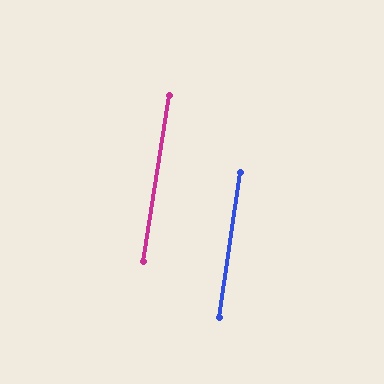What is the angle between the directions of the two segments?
Approximately 1 degree.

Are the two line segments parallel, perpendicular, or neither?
Parallel — their directions differ by only 0.5°.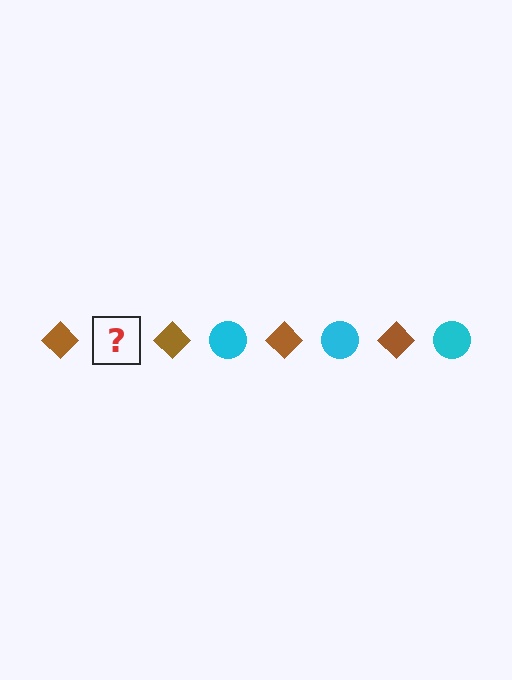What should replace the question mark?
The question mark should be replaced with a cyan circle.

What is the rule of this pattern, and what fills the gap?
The rule is that the pattern alternates between brown diamond and cyan circle. The gap should be filled with a cyan circle.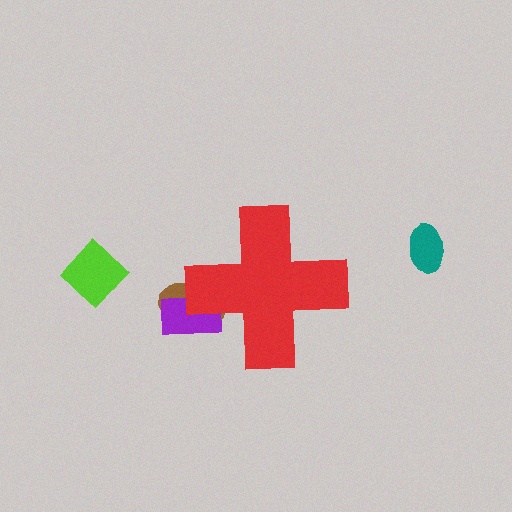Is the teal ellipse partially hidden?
No, the teal ellipse is fully visible.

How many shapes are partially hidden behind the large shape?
2 shapes are partially hidden.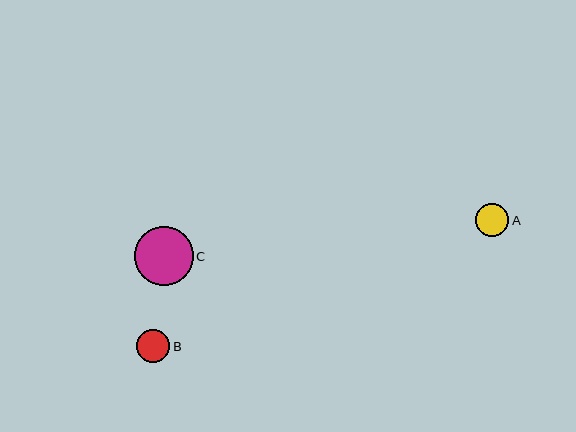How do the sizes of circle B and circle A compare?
Circle B and circle A are approximately the same size.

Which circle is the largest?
Circle C is the largest with a size of approximately 59 pixels.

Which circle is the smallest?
Circle A is the smallest with a size of approximately 33 pixels.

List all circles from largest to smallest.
From largest to smallest: C, B, A.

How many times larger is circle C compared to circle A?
Circle C is approximately 1.8 times the size of circle A.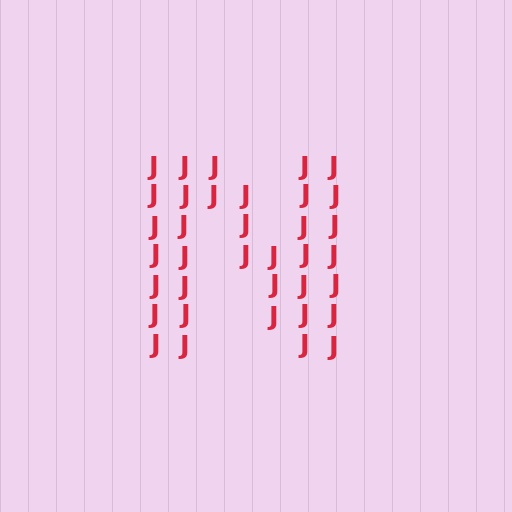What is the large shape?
The large shape is the letter N.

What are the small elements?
The small elements are letter J's.